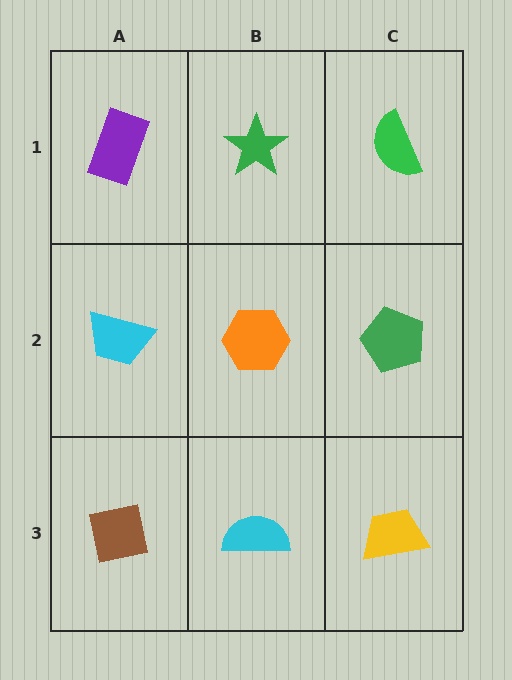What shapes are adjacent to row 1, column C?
A green pentagon (row 2, column C), a green star (row 1, column B).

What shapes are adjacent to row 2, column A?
A purple rectangle (row 1, column A), a brown square (row 3, column A), an orange hexagon (row 2, column B).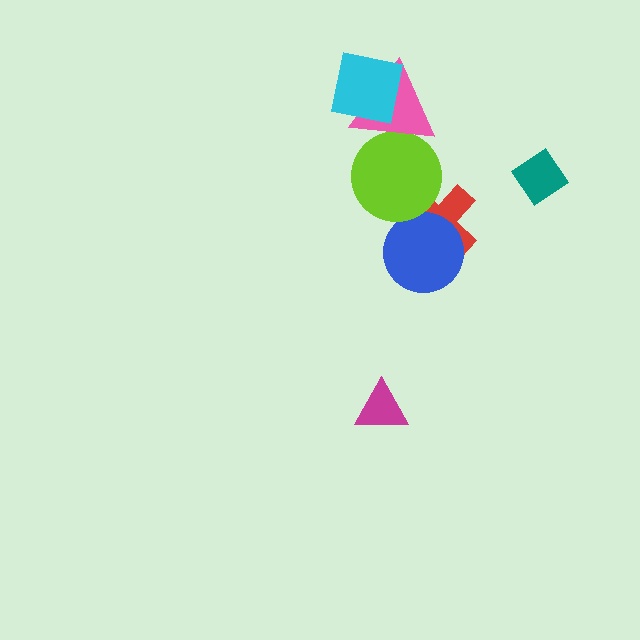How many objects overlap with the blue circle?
1 object overlaps with the blue circle.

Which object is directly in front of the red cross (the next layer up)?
The blue circle is directly in front of the red cross.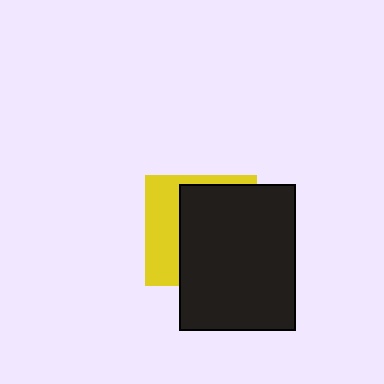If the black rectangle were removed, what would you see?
You would see the complete yellow square.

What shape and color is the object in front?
The object in front is a black rectangle.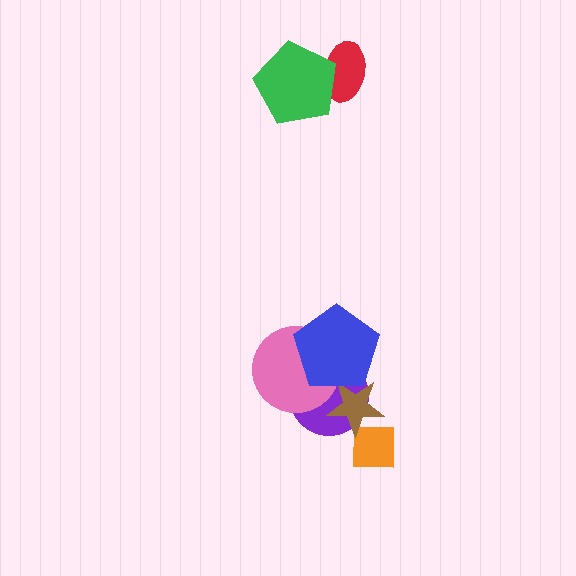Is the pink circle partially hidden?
Yes, it is partially covered by another shape.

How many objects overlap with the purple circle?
3 objects overlap with the purple circle.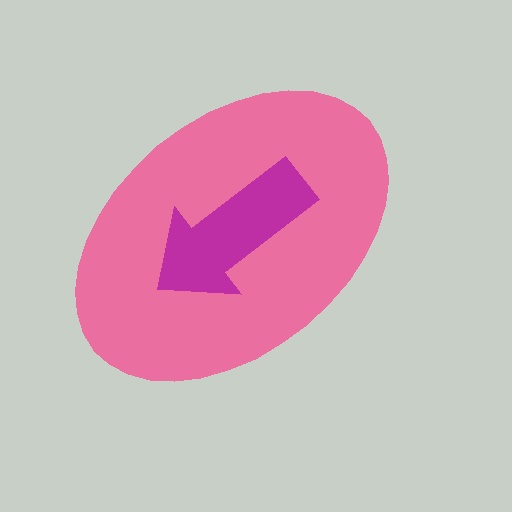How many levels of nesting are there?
2.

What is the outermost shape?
The pink ellipse.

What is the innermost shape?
The magenta arrow.